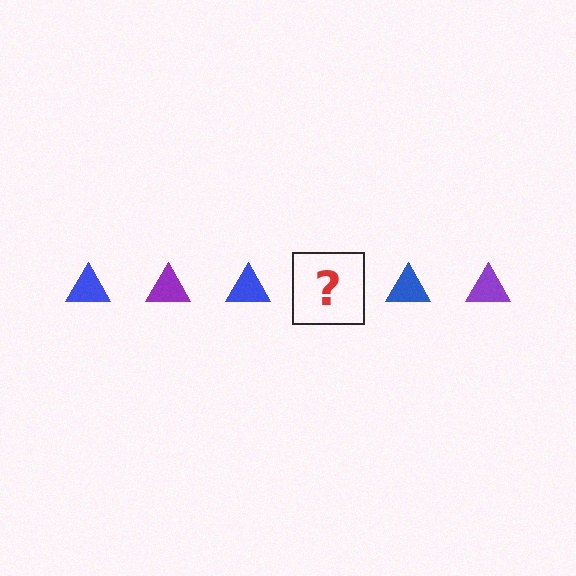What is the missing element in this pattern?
The missing element is a purple triangle.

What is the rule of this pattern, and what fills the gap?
The rule is that the pattern cycles through blue, purple triangles. The gap should be filled with a purple triangle.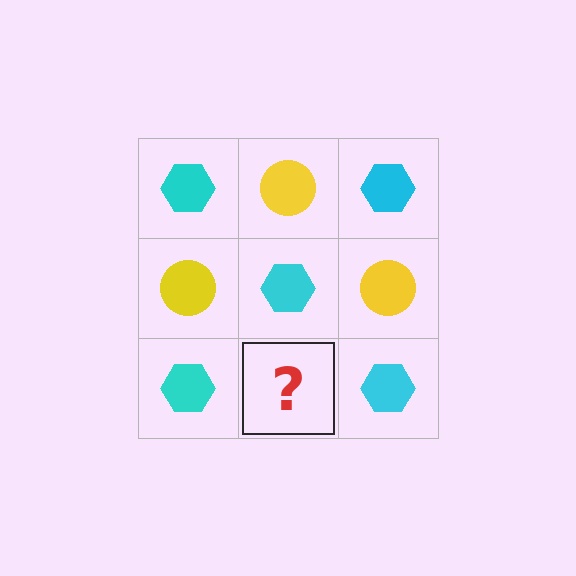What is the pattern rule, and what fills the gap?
The rule is that it alternates cyan hexagon and yellow circle in a checkerboard pattern. The gap should be filled with a yellow circle.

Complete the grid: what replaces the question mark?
The question mark should be replaced with a yellow circle.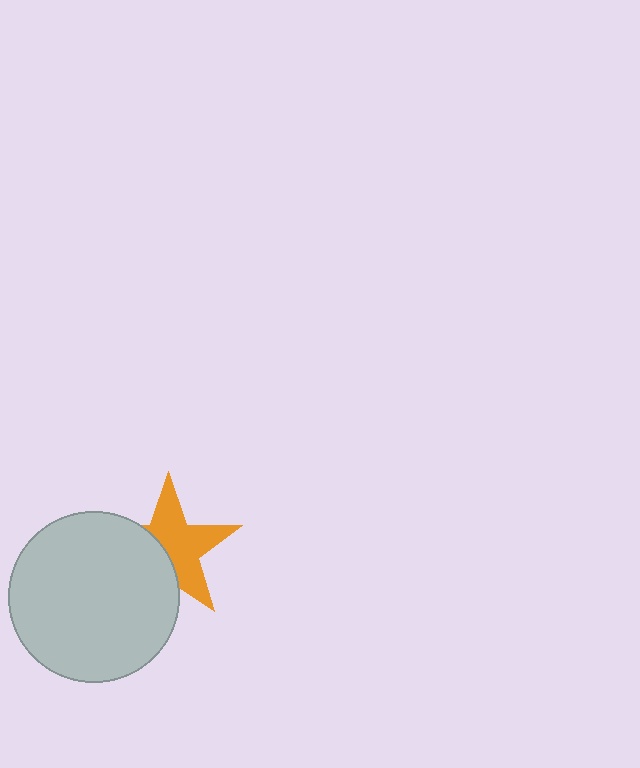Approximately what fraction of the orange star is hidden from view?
Roughly 41% of the orange star is hidden behind the light gray circle.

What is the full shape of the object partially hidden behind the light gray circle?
The partially hidden object is an orange star.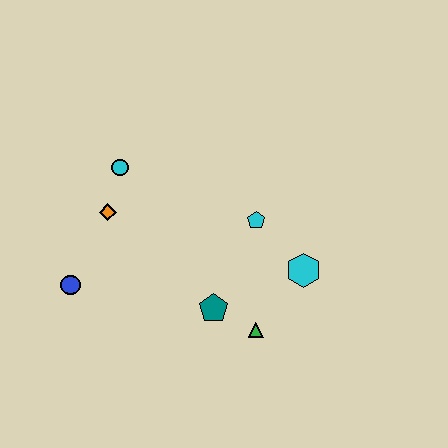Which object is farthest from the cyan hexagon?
The blue circle is farthest from the cyan hexagon.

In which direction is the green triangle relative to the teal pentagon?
The green triangle is to the right of the teal pentagon.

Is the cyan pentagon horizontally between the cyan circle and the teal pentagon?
No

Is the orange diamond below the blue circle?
No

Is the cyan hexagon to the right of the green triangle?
Yes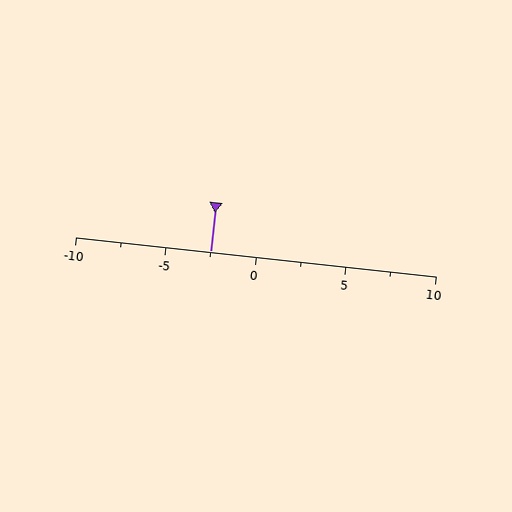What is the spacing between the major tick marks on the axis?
The major ticks are spaced 5 apart.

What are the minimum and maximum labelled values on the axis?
The axis runs from -10 to 10.